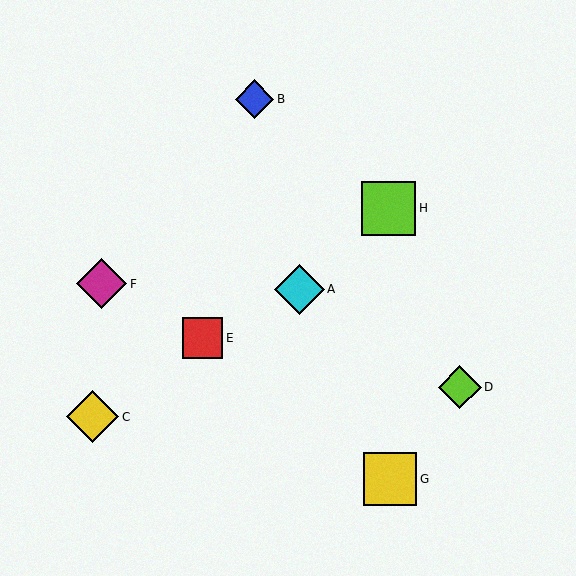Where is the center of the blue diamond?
The center of the blue diamond is at (254, 99).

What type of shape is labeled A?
Shape A is a cyan diamond.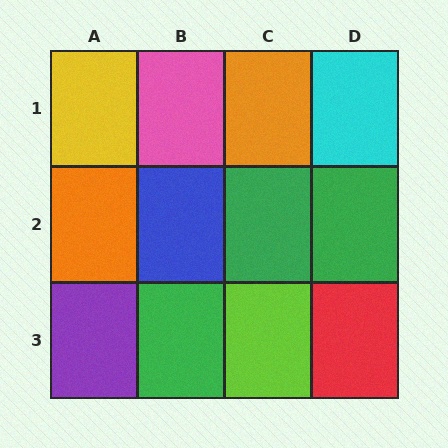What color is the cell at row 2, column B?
Blue.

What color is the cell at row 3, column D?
Red.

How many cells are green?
3 cells are green.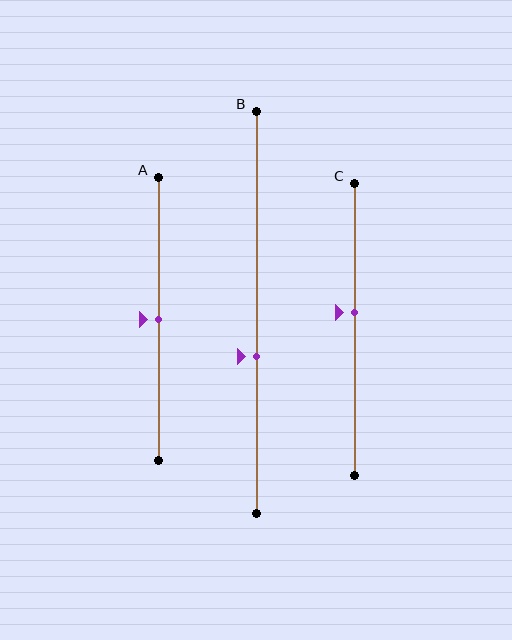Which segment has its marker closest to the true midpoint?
Segment A has its marker closest to the true midpoint.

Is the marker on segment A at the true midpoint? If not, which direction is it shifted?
Yes, the marker on segment A is at the true midpoint.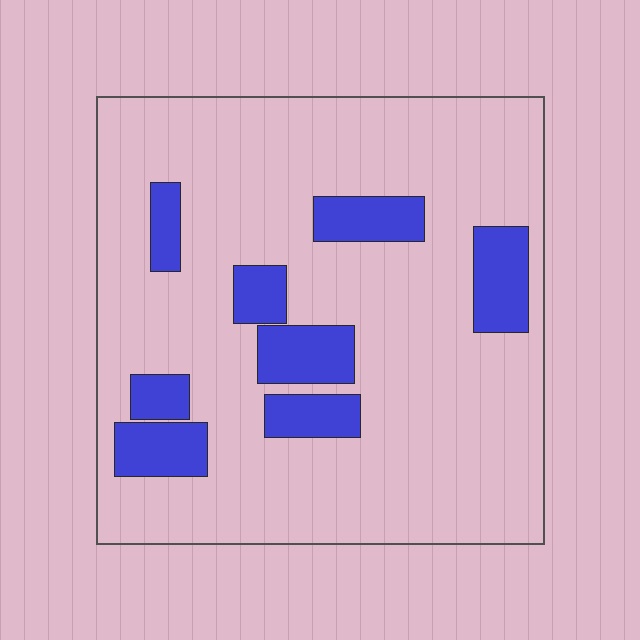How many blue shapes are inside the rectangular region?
8.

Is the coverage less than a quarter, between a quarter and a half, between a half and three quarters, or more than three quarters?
Less than a quarter.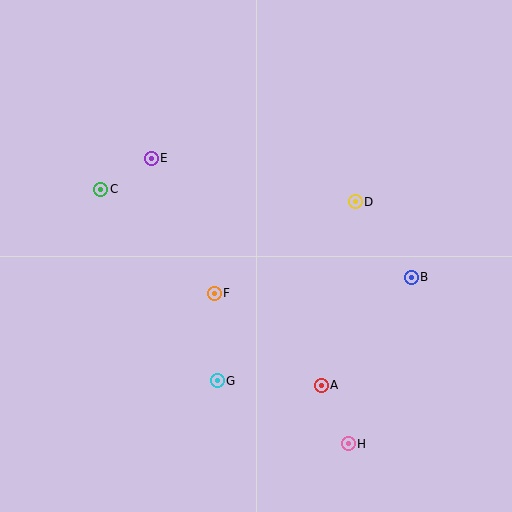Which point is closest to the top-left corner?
Point C is closest to the top-left corner.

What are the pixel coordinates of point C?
Point C is at (101, 189).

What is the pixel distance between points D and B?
The distance between D and B is 94 pixels.